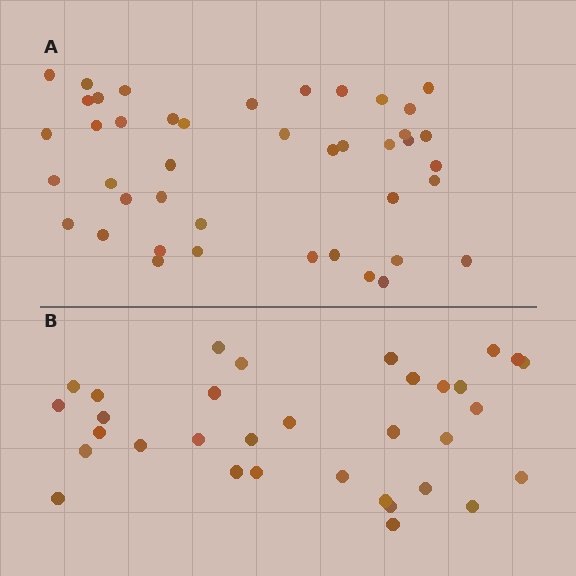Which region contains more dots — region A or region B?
Region A (the top region) has more dots.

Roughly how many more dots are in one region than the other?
Region A has roughly 10 or so more dots than region B.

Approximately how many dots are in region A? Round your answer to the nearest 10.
About 40 dots. (The exact count is 43, which rounds to 40.)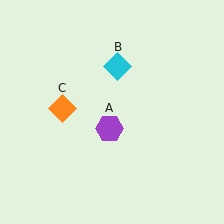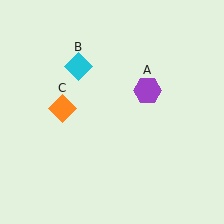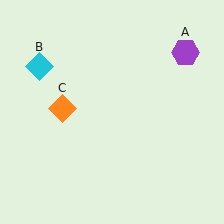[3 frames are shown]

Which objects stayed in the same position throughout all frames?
Orange diamond (object C) remained stationary.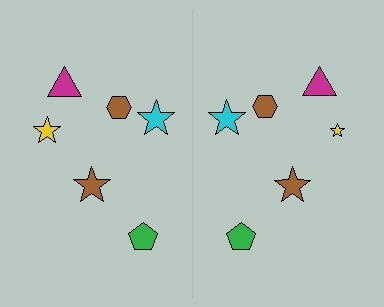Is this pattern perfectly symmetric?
No, the pattern is not perfectly symmetric. The yellow star on the right side has a different size than its mirror counterpart.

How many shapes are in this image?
There are 12 shapes in this image.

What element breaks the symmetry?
The yellow star on the right side has a different size than its mirror counterpart.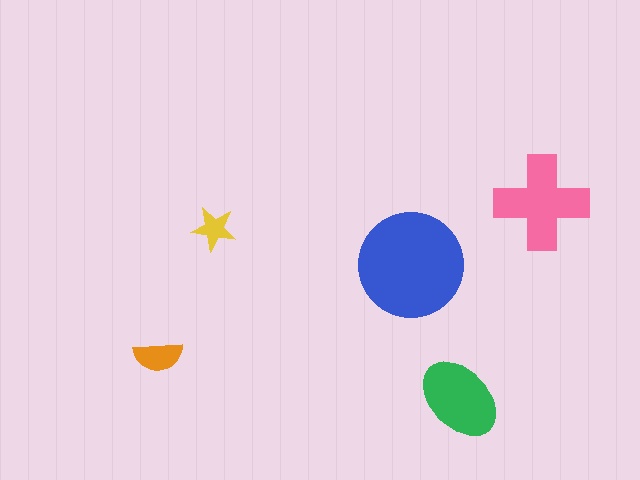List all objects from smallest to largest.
The yellow star, the orange semicircle, the green ellipse, the pink cross, the blue circle.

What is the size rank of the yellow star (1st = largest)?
5th.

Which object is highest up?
The pink cross is topmost.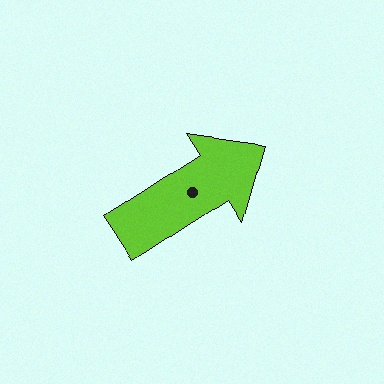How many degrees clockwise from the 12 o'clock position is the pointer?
Approximately 57 degrees.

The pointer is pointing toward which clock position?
Roughly 2 o'clock.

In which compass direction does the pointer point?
Northeast.